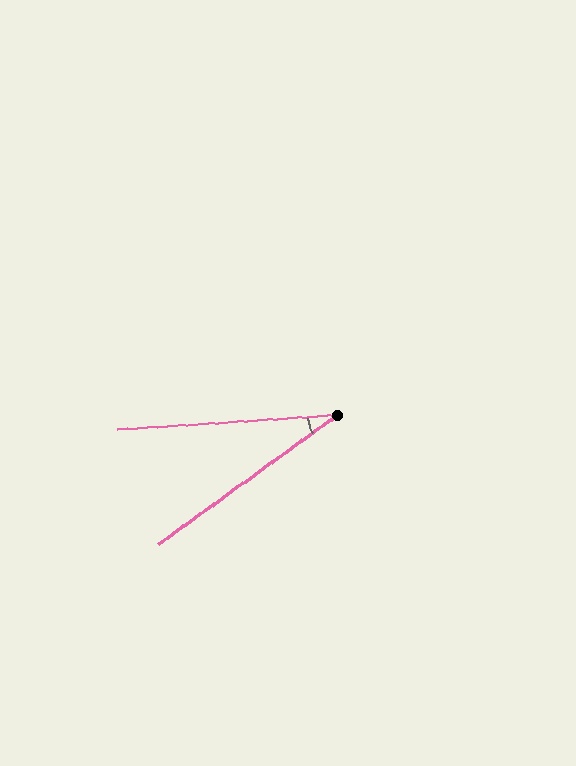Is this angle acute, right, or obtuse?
It is acute.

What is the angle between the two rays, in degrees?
Approximately 32 degrees.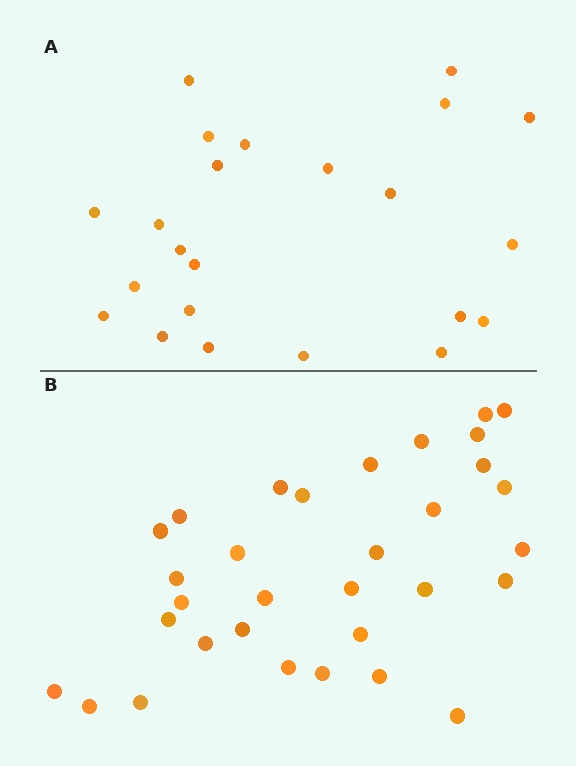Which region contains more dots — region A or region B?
Region B (the bottom region) has more dots.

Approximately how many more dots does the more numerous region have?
Region B has roughly 8 or so more dots than region A.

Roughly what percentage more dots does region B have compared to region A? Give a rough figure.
About 40% more.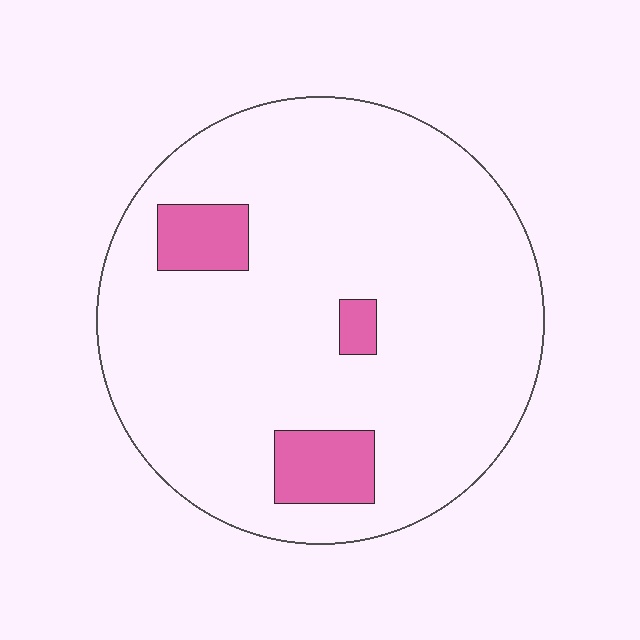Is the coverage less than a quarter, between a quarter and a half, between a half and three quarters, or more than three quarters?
Less than a quarter.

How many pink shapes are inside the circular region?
3.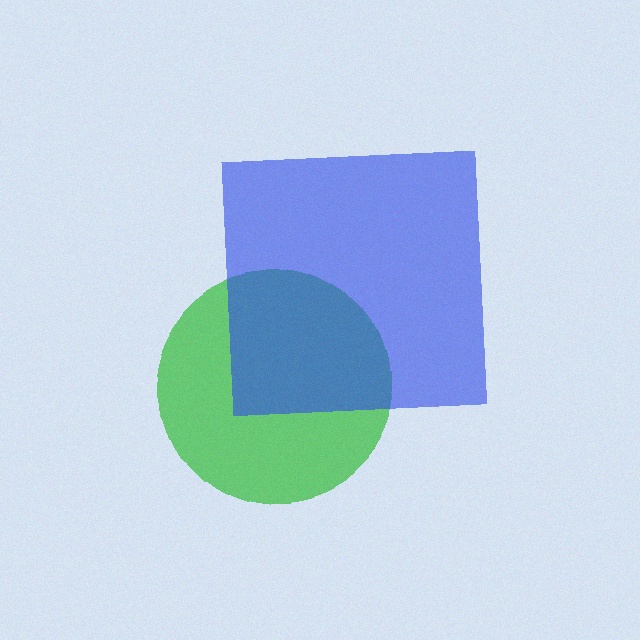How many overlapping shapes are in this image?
There are 2 overlapping shapes in the image.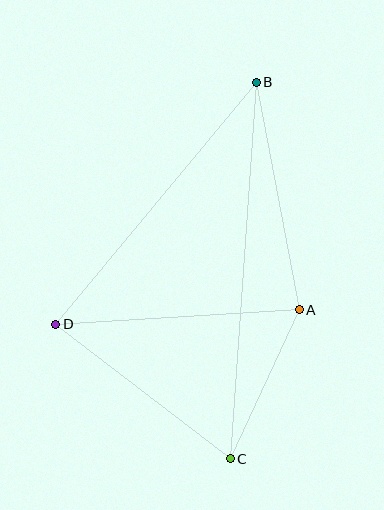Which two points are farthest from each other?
Points B and C are farthest from each other.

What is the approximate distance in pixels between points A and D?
The distance between A and D is approximately 244 pixels.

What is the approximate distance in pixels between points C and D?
The distance between C and D is approximately 220 pixels.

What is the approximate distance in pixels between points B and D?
The distance between B and D is approximately 315 pixels.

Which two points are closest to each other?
Points A and C are closest to each other.